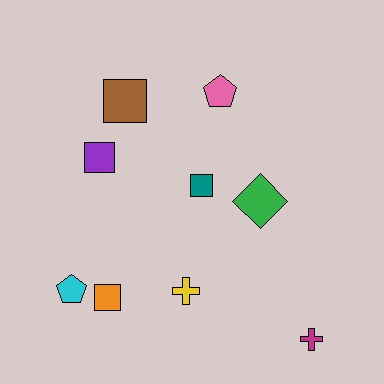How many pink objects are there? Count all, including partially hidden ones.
There is 1 pink object.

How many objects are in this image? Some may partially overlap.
There are 9 objects.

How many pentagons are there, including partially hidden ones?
There are 2 pentagons.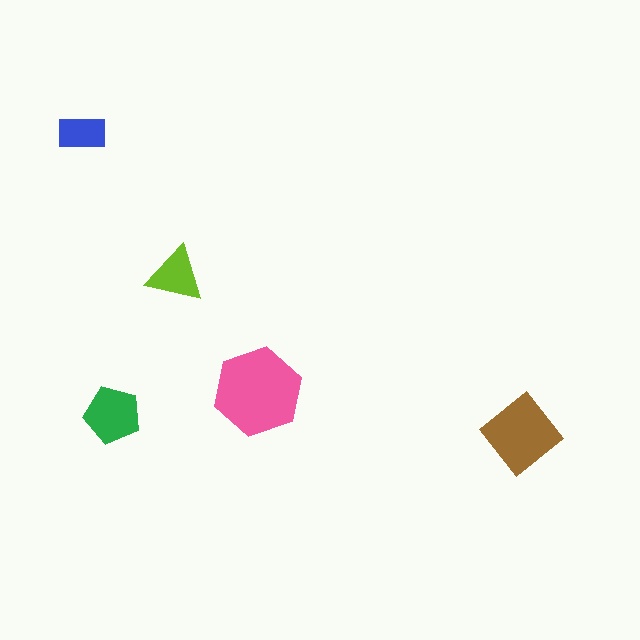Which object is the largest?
The pink hexagon.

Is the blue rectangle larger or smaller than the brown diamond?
Smaller.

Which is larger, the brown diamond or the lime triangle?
The brown diamond.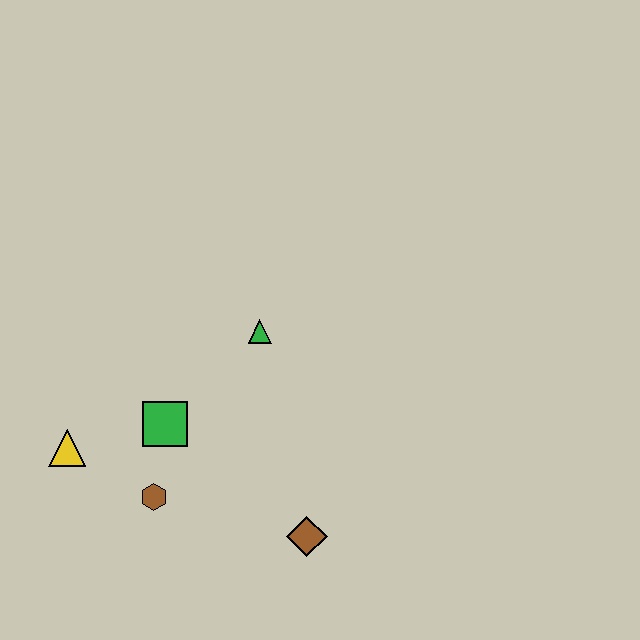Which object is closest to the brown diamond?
The brown hexagon is closest to the brown diamond.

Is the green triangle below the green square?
No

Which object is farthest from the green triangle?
The yellow triangle is farthest from the green triangle.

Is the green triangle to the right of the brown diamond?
No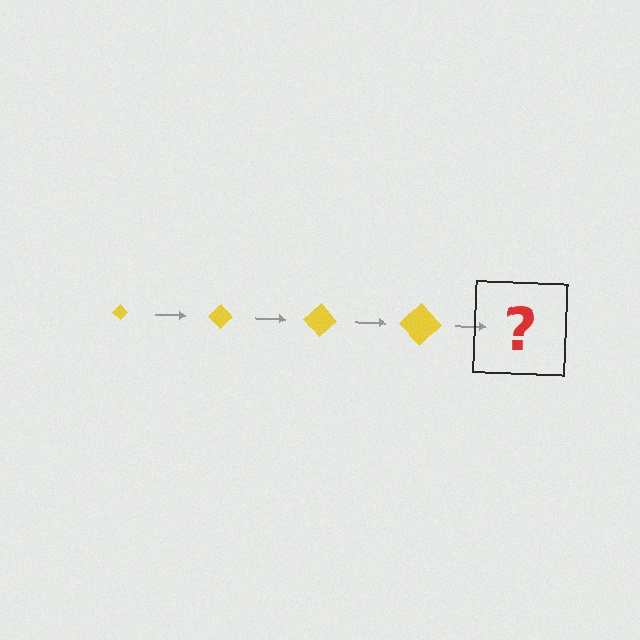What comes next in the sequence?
The next element should be a yellow diamond, larger than the previous one.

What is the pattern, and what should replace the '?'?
The pattern is that the diamond gets progressively larger each step. The '?' should be a yellow diamond, larger than the previous one.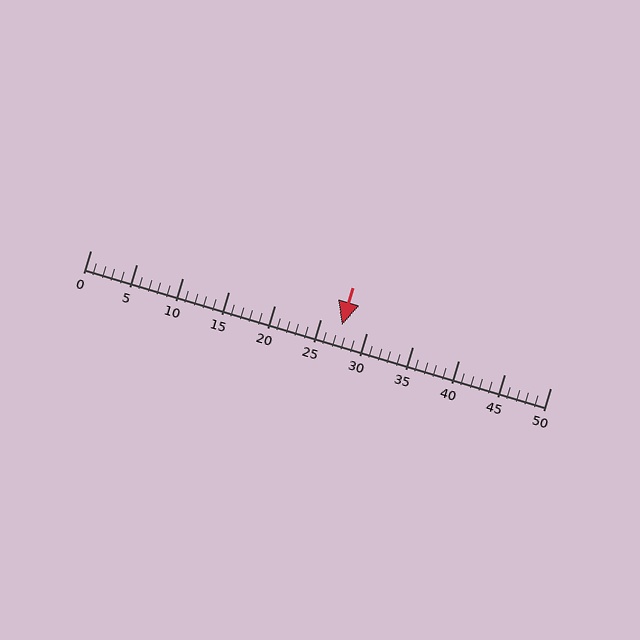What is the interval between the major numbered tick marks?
The major tick marks are spaced 5 units apart.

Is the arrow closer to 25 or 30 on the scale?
The arrow is closer to 25.